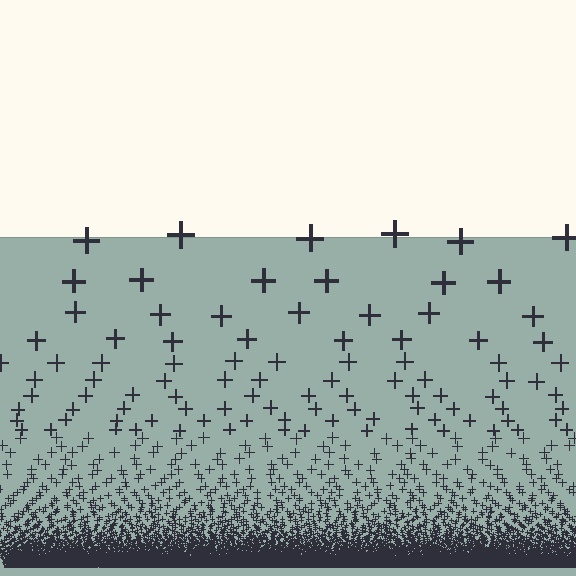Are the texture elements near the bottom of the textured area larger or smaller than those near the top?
Smaller. The gradient is inverted — elements near the bottom are smaller and denser.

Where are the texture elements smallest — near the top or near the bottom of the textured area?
Near the bottom.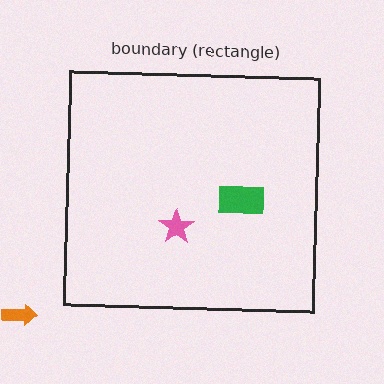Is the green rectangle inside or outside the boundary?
Inside.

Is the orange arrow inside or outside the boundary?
Outside.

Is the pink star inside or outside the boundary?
Inside.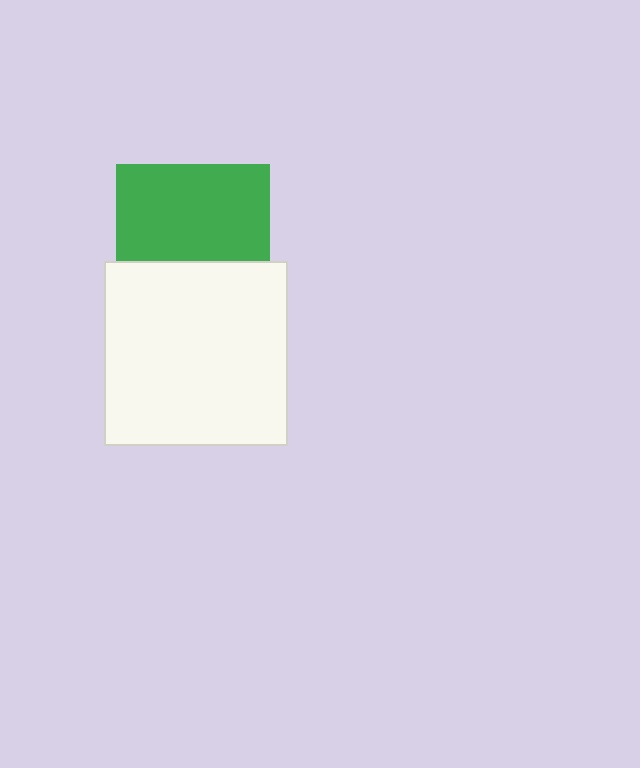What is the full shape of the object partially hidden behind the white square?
The partially hidden object is a green square.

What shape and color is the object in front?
The object in front is a white square.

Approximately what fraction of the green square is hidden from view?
Roughly 36% of the green square is hidden behind the white square.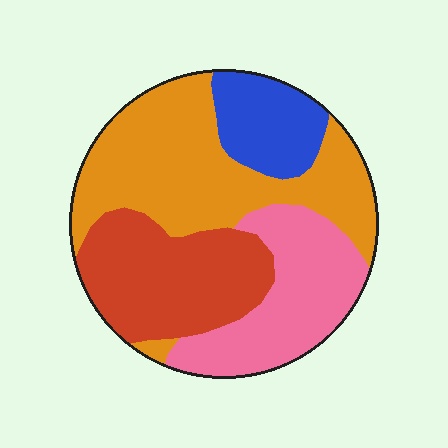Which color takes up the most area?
Orange, at roughly 40%.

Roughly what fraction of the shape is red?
Red covers around 25% of the shape.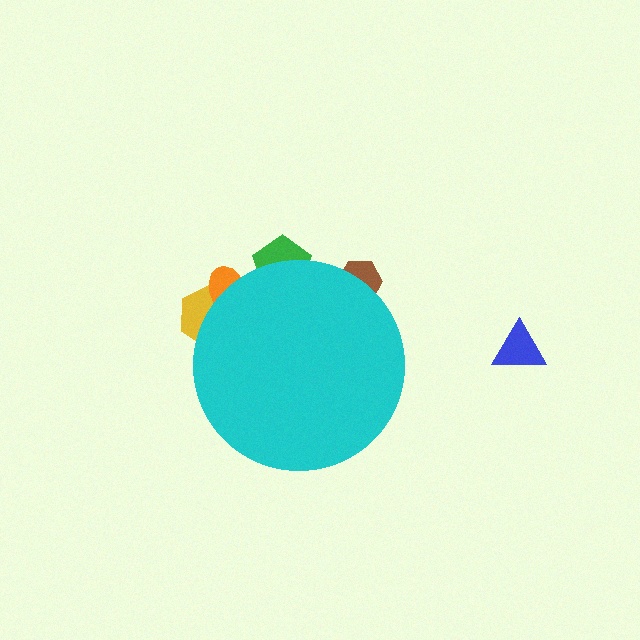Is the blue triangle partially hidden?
No, the blue triangle is fully visible.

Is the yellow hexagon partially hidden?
Yes, the yellow hexagon is partially hidden behind the cyan circle.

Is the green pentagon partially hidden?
Yes, the green pentagon is partially hidden behind the cyan circle.